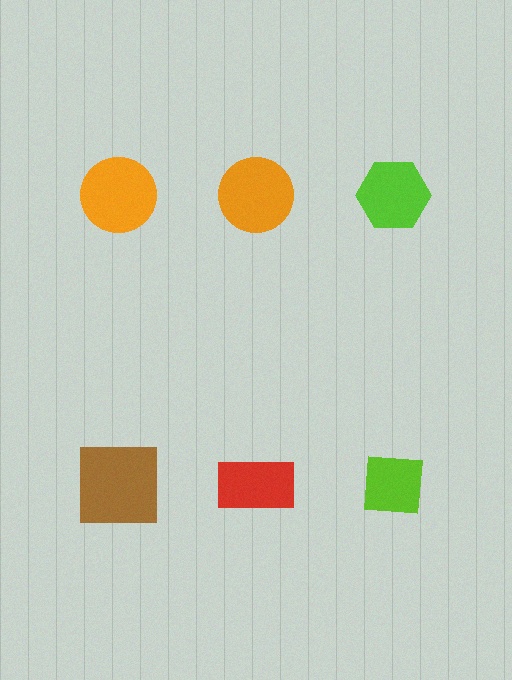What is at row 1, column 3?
A lime hexagon.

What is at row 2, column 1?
A brown square.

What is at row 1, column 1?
An orange circle.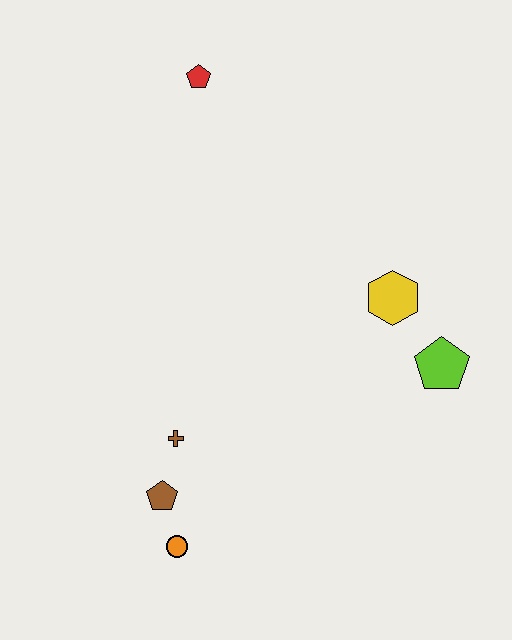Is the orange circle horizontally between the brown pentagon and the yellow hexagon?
Yes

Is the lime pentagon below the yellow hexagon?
Yes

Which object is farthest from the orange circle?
The red pentagon is farthest from the orange circle.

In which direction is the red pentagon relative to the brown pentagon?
The red pentagon is above the brown pentagon.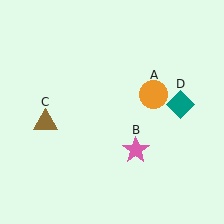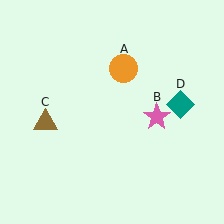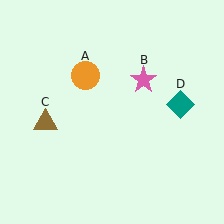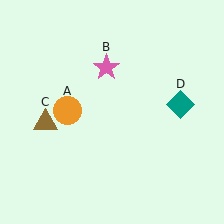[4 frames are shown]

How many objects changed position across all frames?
2 objects changed position: orange circle (object A), pink star (object B).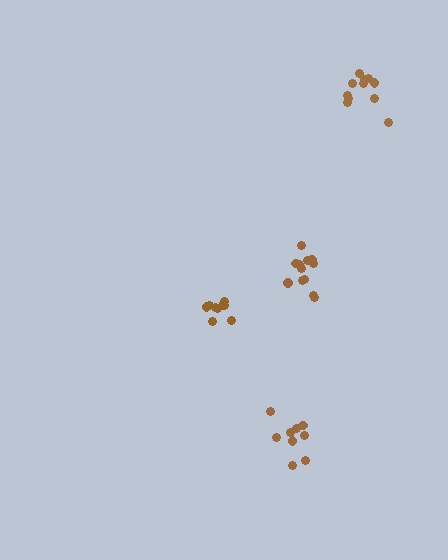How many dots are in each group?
Group 1: 11 dots, Group 2: 9 dots, Group 3: 12 dots, Group 4: 9 dots (41 total).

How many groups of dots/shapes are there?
There are 4 groups.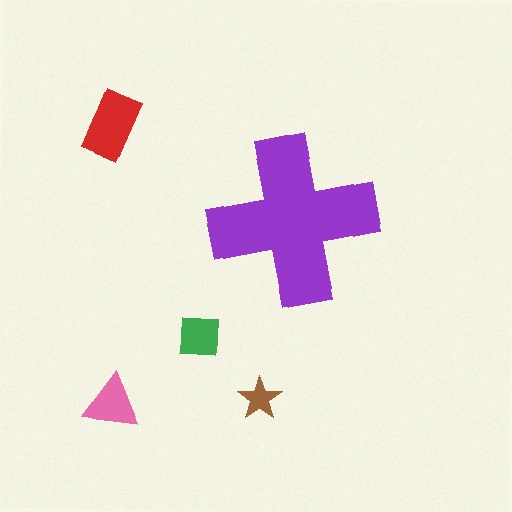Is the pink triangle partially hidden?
No, the pink triangle is fully visible.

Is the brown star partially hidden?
No, the brown star is fully visible.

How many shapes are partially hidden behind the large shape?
0 shapes are partially hidden.